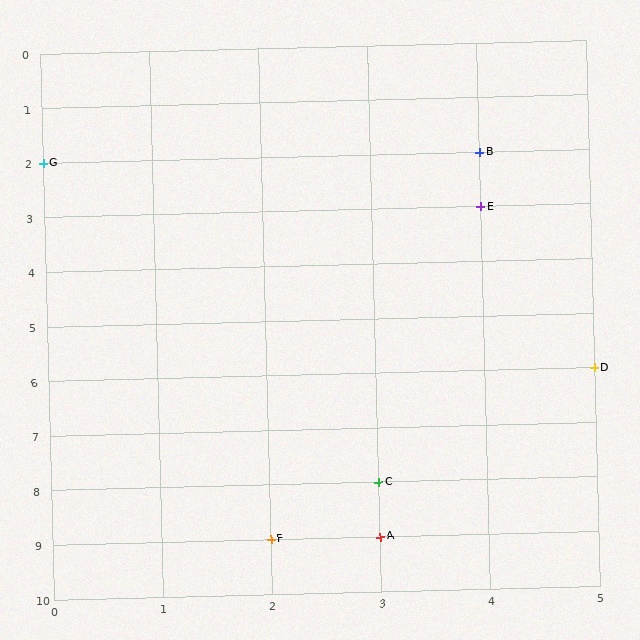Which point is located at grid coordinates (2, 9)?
Point F is at (2, 9).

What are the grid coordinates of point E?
Point E is at grid coordinates (4, 3).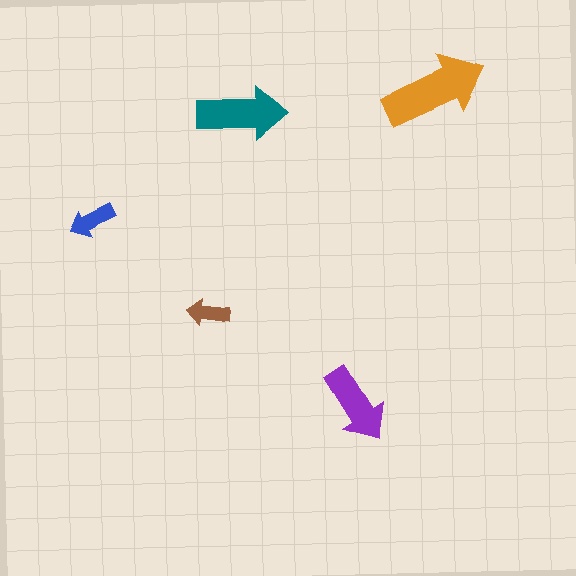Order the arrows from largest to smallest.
the orange one, the teal one, the purple one, the blue one, the brown one.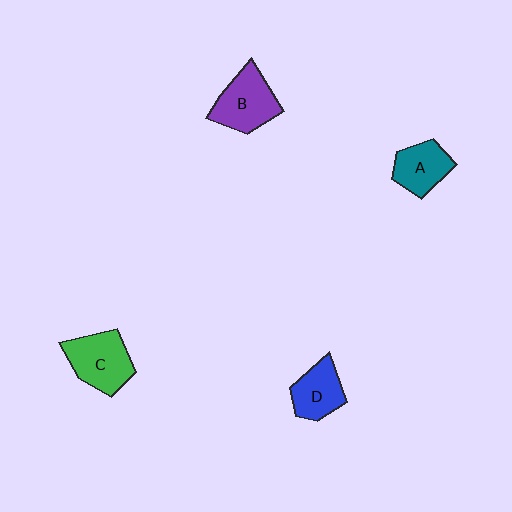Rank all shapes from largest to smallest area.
From largest to smallest: C (green), B (purple), D (blue), A (teal).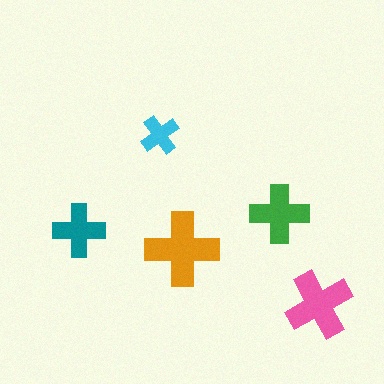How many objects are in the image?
There are 5 objects in the image.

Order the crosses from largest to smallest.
the orange one, the pink one, the green one, the teal one, the cyan one.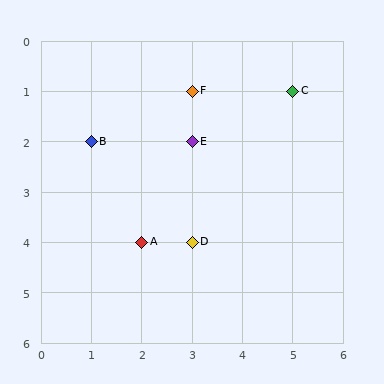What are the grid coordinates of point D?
Point D is at grid coordinates (3, 4).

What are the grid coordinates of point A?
Point A is at grid coordinates (2, 4).